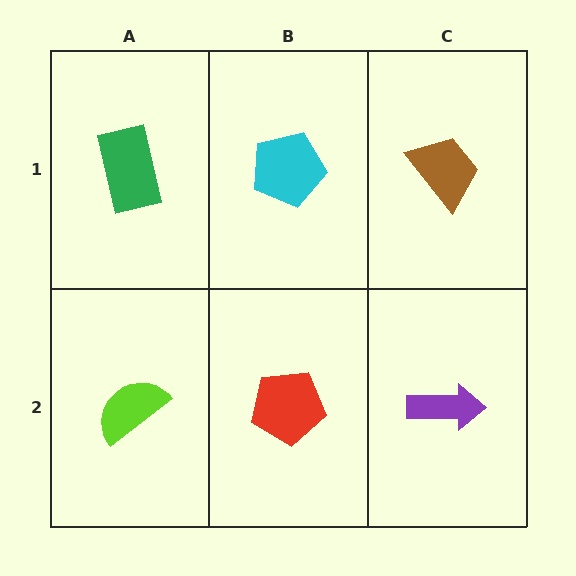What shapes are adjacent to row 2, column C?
A brown trapezoid (row 1, column C), a red pentagon (row 2, column B).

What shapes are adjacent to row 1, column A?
A lime semicircle (row 2, column A), a cyan pentagon (row 1, column B).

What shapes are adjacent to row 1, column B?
A red pentagon (row 2, column B), a green rectangle (row 1, column A), a brown trapezoid (row 1, column C).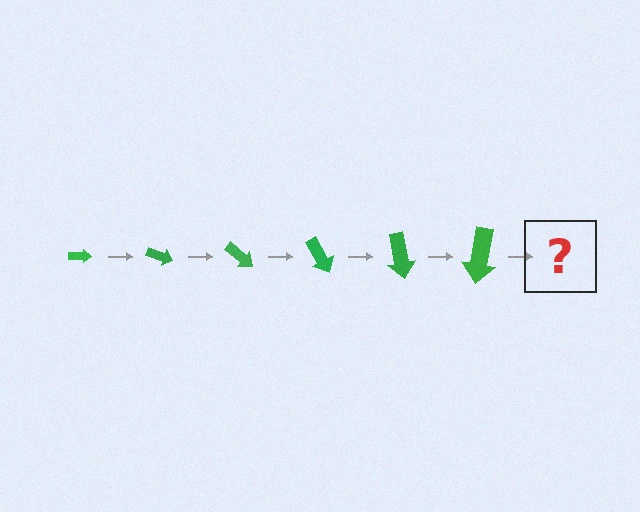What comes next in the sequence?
The next element should be an arrow, larger than the previous one and rotated 120 degrees from the start.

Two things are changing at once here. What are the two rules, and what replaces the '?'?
The two rules are that the arrow grows larger each step and it rotates 20 degrees each step. The '?' should be an arrow, larger than the previous one and rotated 120 degrees from the start.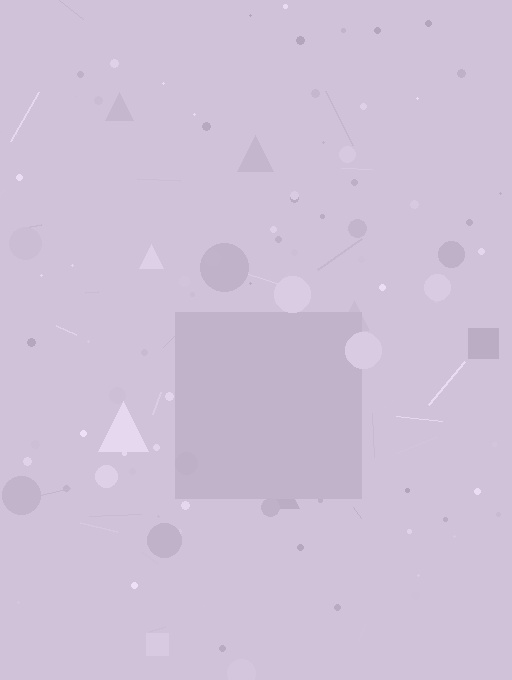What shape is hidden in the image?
A square is hidden in the image.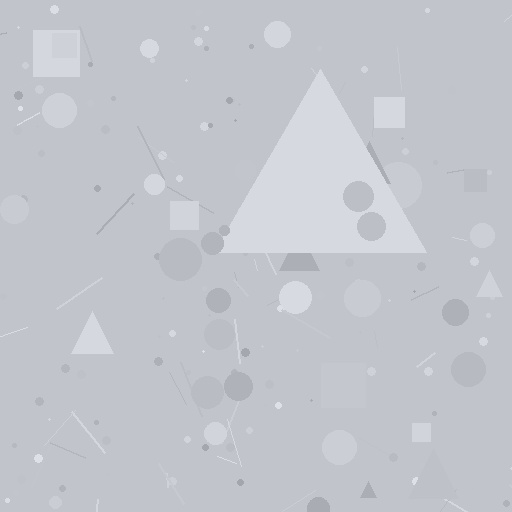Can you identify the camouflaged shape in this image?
The camouflaged shape is a triangle.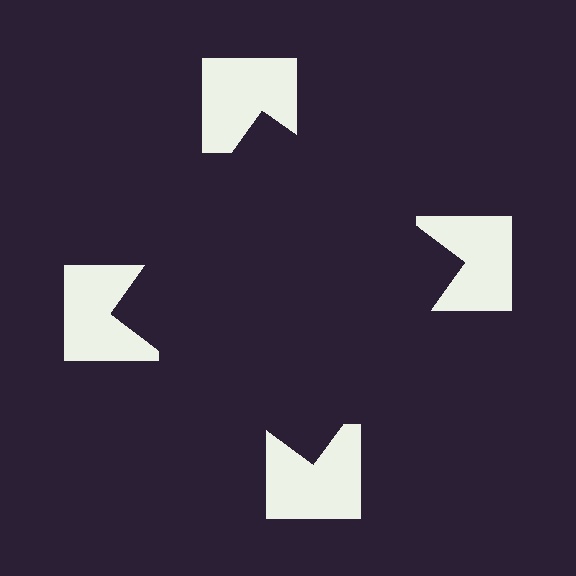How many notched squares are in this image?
There are 4 — one at each vertex of the illusory square.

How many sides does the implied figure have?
4 sides.